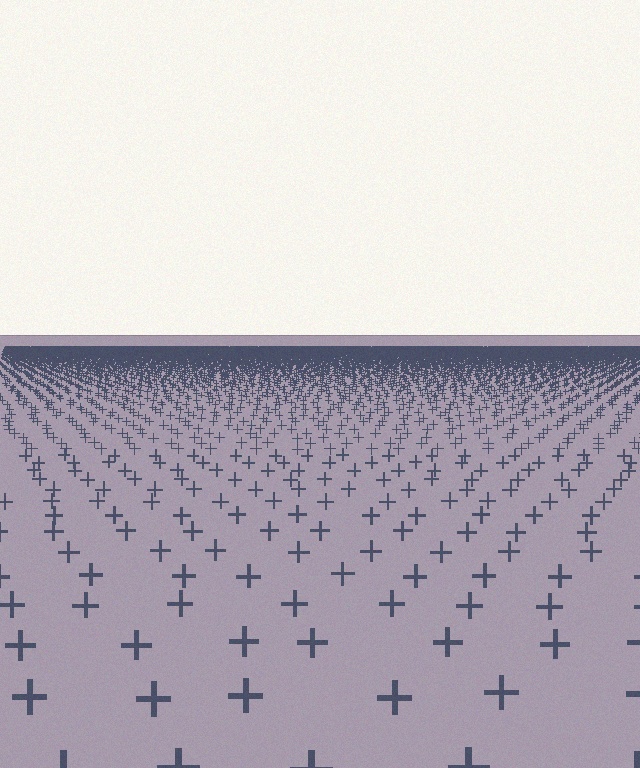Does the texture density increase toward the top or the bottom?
Density increases toward the top.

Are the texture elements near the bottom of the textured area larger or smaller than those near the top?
Larger. Near the bottom, elements are closer to the viewer and appear at a bigger on-screen size.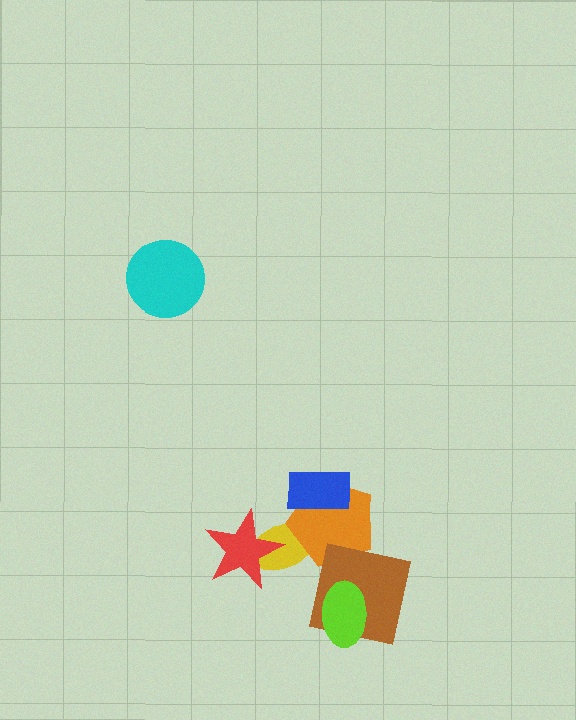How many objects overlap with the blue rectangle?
1 object overlaps with the blue rectangle.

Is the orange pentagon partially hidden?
Yes, it is partially covered by another shape.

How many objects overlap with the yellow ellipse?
2 objects overlap with the yellow ellipse.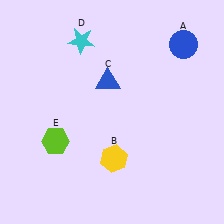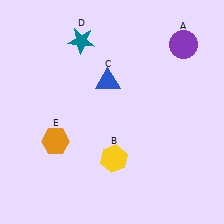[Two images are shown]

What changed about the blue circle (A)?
In Image 1, A is blue. In Image 2, it changed to purple.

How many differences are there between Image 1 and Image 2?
There are 3 differences between the two images.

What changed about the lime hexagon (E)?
In Image 1, E is lime. In Image 2, it changed to orange.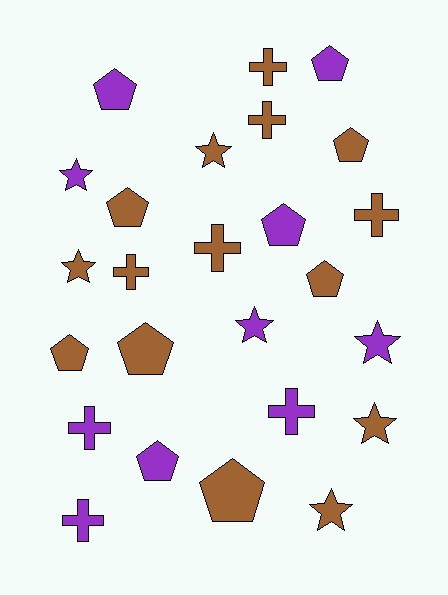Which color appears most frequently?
Brown, with 15 objects.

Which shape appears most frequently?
Pentagon, with 10 objects.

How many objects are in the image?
There are 25 objects.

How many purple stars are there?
There are 3 purple stars.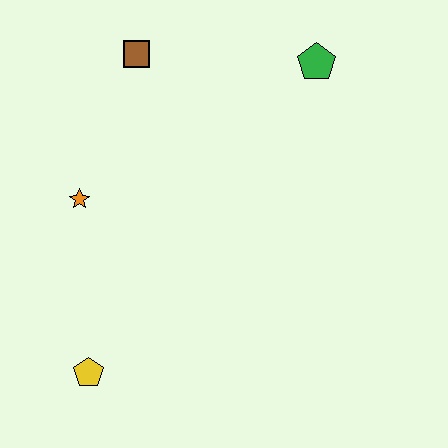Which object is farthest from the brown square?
The yellow pentagon is farthest from the brown square.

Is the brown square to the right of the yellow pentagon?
Yes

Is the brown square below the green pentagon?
No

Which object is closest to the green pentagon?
The brown square is closest to the green pentagon.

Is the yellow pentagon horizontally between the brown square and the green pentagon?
No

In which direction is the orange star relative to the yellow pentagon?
The orange star is above the yellow pentagon.